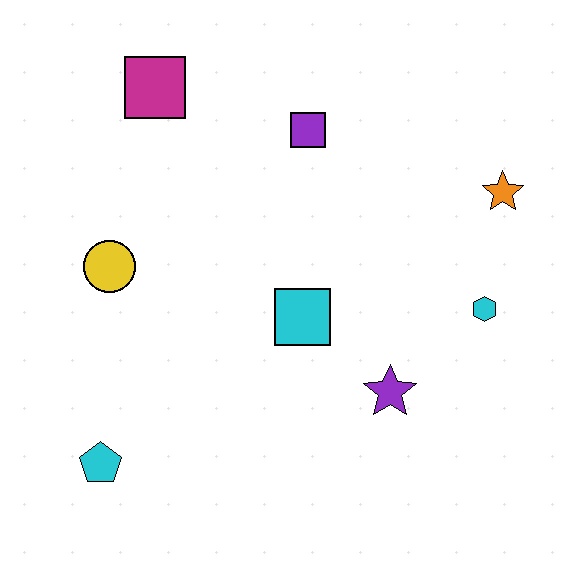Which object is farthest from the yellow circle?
The orange star is farthest from the yellow circle.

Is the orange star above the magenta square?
No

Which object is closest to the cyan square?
The purple star is closest to the cyan square.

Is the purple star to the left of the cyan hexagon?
Yes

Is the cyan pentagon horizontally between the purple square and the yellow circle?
No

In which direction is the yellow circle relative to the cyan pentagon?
The yellow circle is above the cyan pentagon.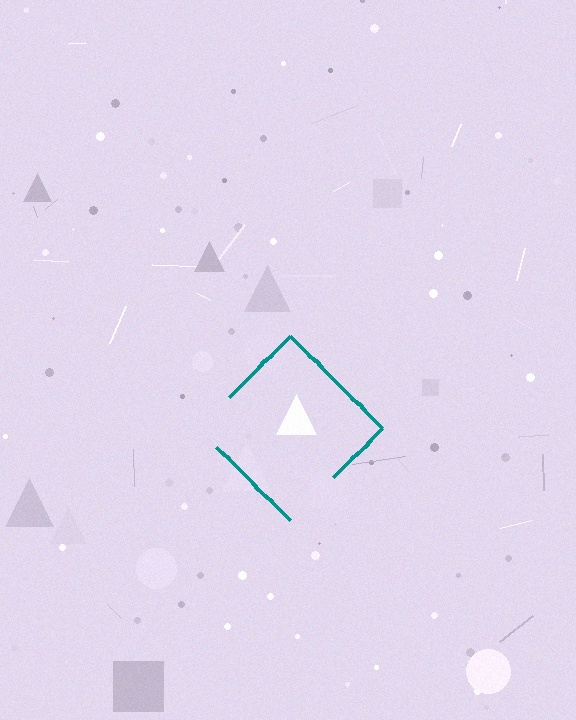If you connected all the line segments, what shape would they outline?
They would outline a diamond.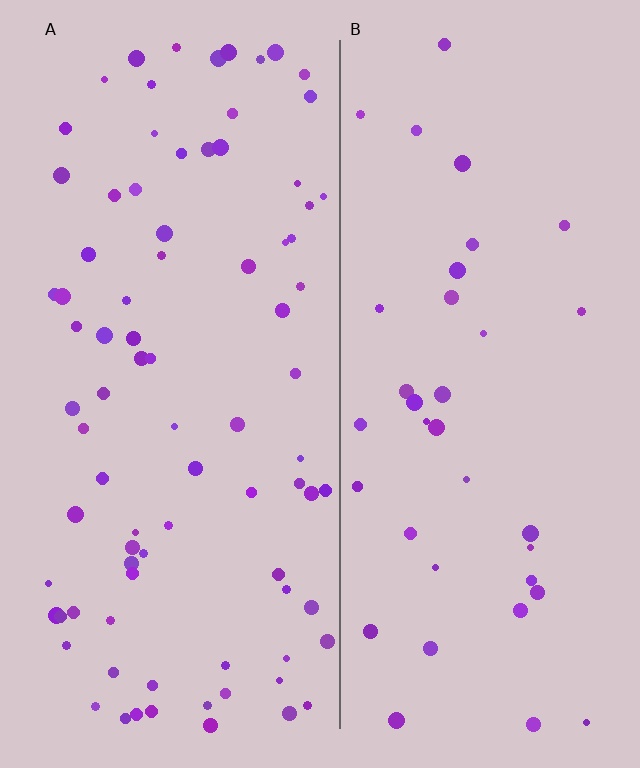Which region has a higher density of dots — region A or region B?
A (the left).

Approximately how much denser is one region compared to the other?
Approximately 2.2× — region A over region B.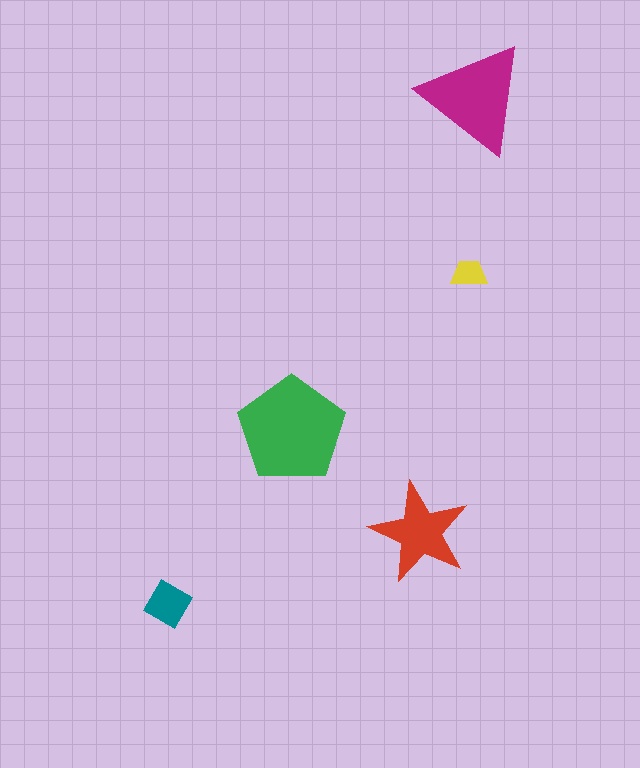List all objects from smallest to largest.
The yellow trapezoid, the teal diamond, the red star, the magenta triangle, the green pentagon.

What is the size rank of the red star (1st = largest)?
3rd.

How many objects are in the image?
There are 5 objects in the image.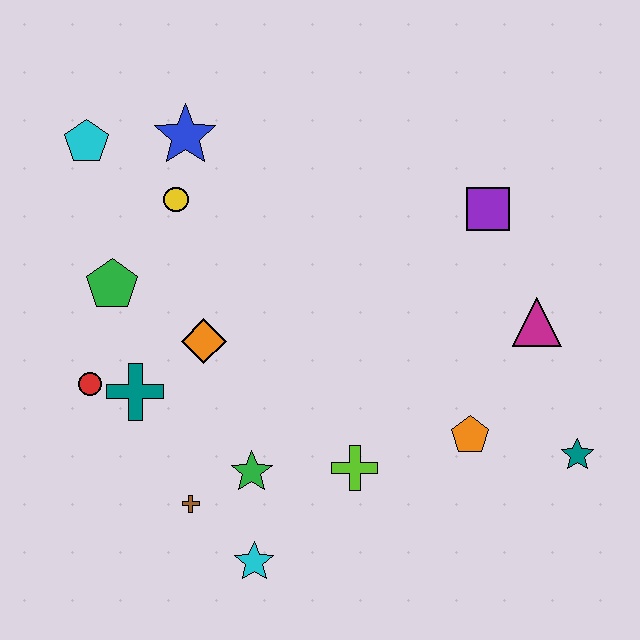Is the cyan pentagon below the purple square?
No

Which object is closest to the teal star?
The orange pentagon is closest to the teal star.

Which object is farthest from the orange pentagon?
The cyan pentagon is farthest from the orange pentagon.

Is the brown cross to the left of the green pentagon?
No